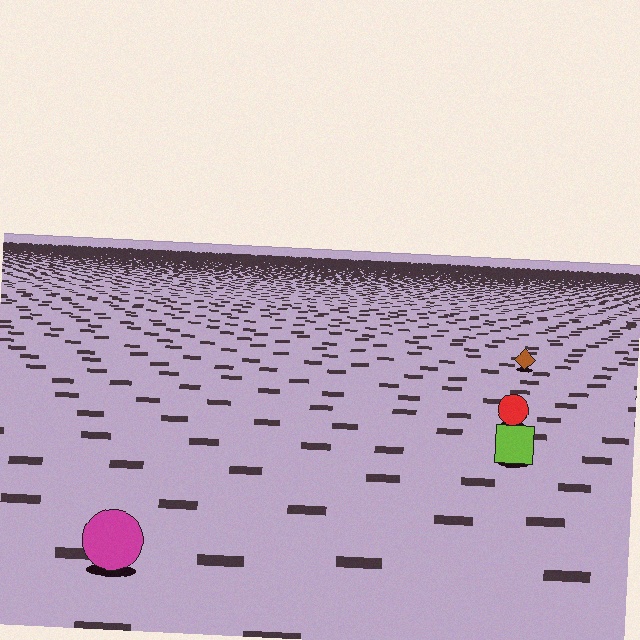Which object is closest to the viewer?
The magenta circle is closest. The texture marks near it are larger and more spread out.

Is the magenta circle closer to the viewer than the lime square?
Yes. The magenta circle is closer — you can tell from the texture gradient: the ground texture is coarser near it.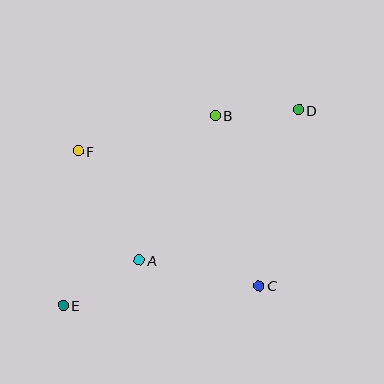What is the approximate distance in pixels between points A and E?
The distance between A and E is approximately 88 pixels.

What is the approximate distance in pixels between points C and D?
The distance between C and D is approximately 180 pixels.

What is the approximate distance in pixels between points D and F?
The distance between D and F is approximately 224 pixels.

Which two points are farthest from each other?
Points D and E are farthest from each other.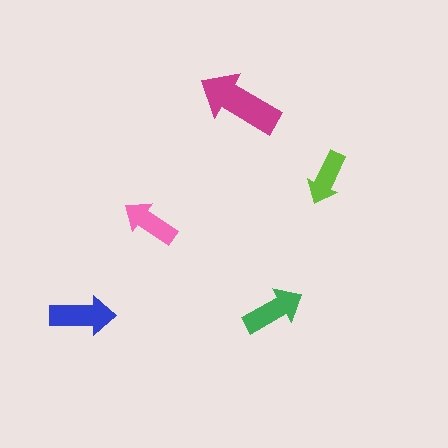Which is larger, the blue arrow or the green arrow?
The blue one.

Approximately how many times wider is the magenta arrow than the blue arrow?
About 1.5 times wider.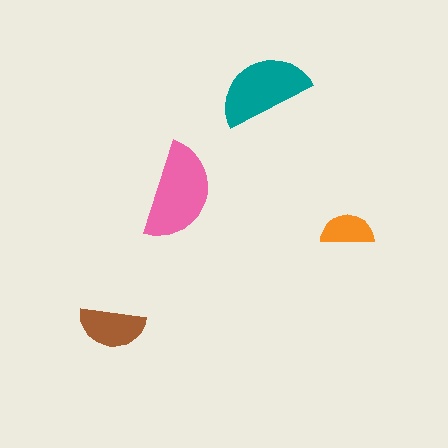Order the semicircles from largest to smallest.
the pink one, the teal one, the brown one, the orange one.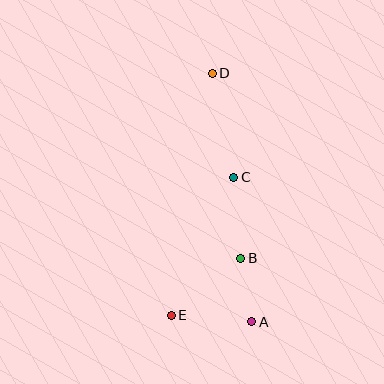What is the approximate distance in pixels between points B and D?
The distance between B and D is approximately 187 pixels.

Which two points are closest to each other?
Points A and B are closest to each other.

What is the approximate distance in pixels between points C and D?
The distance between C and D is approximately 106 pixels.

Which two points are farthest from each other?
Points A and D are farthest from each other.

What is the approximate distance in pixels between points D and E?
The distance between D and E is approximately 245 pixels.